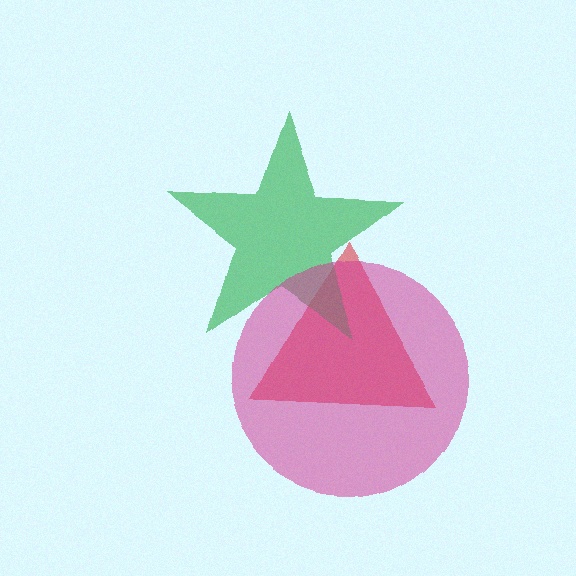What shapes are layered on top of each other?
The layered shapes are: a red triangle, a green star, a magenta circle.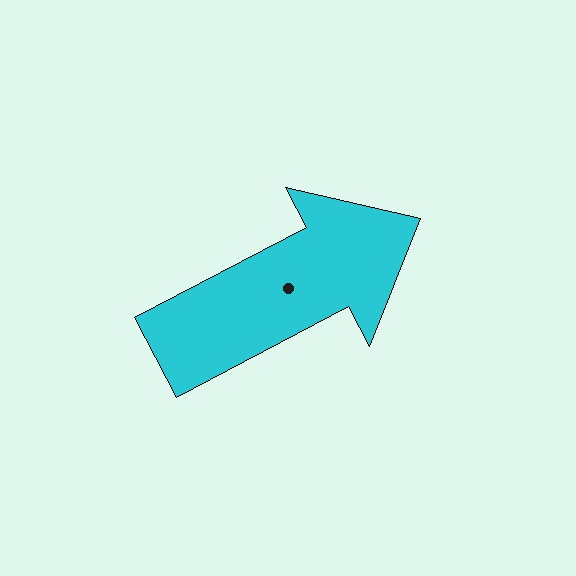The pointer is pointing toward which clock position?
Roughly 2 o'clock.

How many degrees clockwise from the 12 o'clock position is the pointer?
Approximately 62 degrees.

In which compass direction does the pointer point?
Northeast.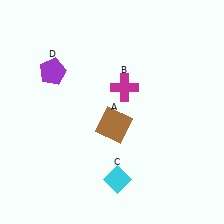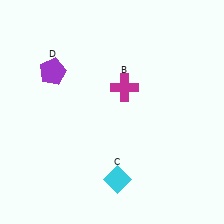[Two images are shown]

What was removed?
The brown square (A) was removed in Image 2.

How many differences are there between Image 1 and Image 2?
There is 1 difference between the two images.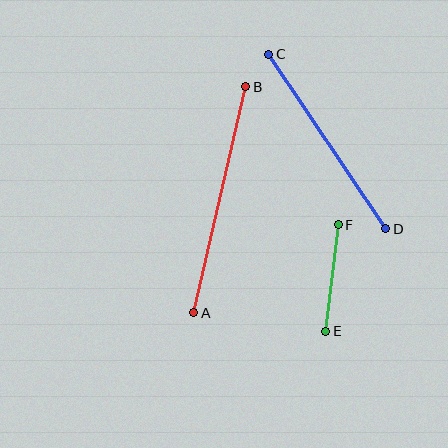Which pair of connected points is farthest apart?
Points A and B are farthest apart.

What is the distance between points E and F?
The distance is approximately 107 pixels.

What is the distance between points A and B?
The distance is approximately 232 pixels.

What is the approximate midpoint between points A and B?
The midpoint is at approximately (220, 200) pixels.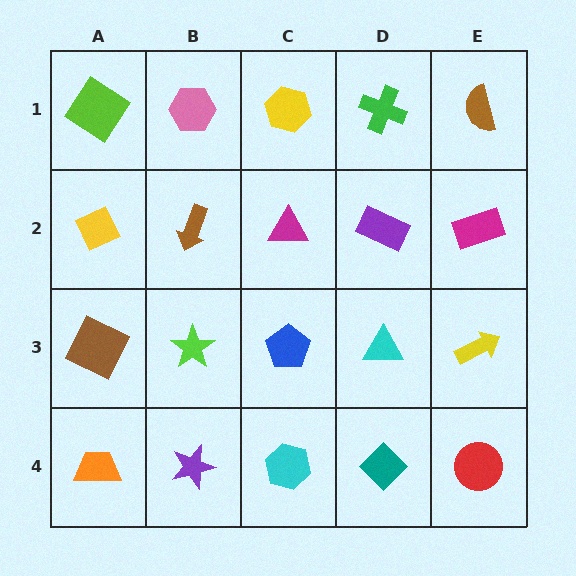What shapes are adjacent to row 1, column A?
A yellow diamond (row 2, column A), a pink hexagon (row 1, column B).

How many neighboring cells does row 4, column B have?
3.